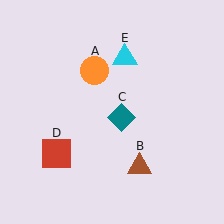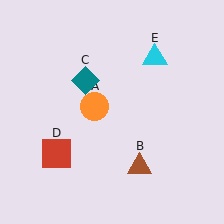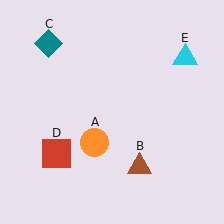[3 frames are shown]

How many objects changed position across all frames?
3 objects changed position: orange circle (object A), teal diamond (object C), cyan triangle (object E).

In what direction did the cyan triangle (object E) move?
The cyan triangle (object E) moved right.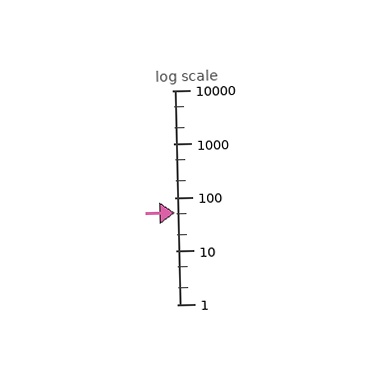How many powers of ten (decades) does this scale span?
The scale spans 4 decades, from 1 to 10000.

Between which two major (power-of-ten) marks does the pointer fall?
The pointer is between 10 and 100.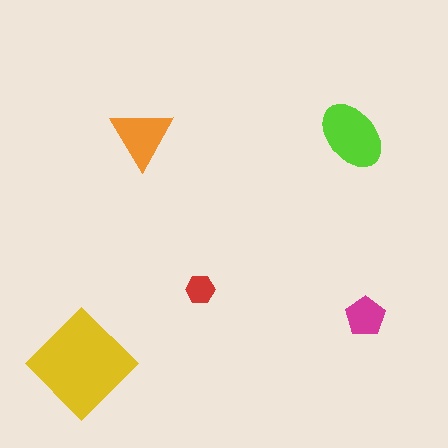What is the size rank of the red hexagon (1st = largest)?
5th.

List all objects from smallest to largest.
The red hexagon, the magenta pentagon, the orange triangle, the lime ellipse, the yellow diamond.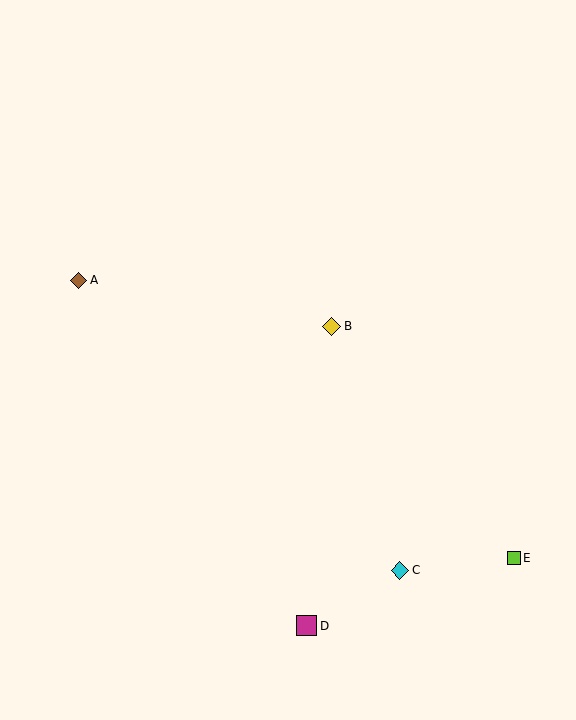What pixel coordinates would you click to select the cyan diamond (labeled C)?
Click at (400, 570) to select the cyan diamond C.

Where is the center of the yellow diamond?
The center of the yellow diamond is at (332, 326).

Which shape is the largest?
The magenta square (labeled D) is the largest.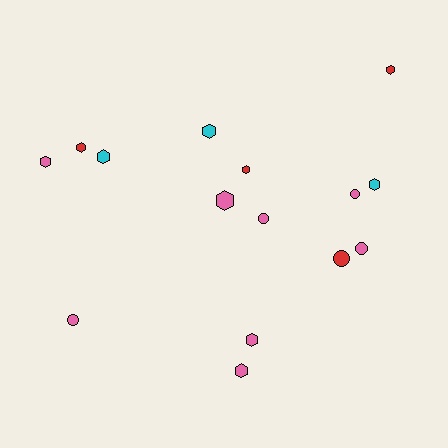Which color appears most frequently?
Pink, with 8 objects.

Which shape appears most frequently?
Hexagon, with 10 objects.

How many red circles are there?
There is 1 red circle.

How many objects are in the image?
There are 15 objects.